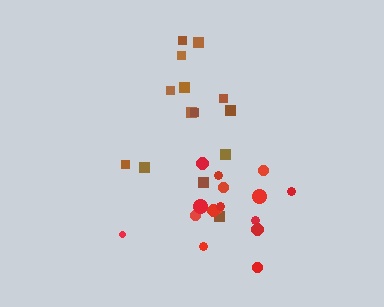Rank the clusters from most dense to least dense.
red, brown.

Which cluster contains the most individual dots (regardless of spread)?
Red (16).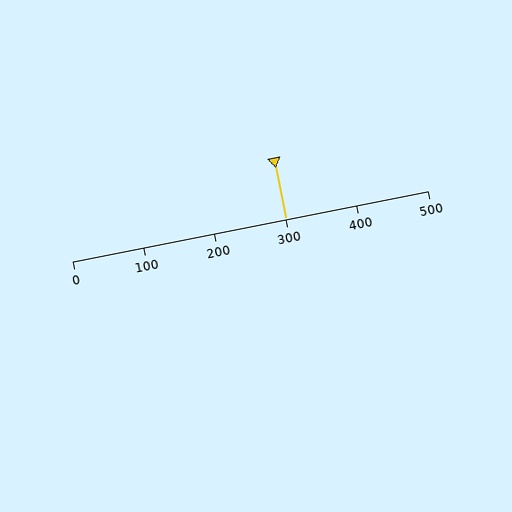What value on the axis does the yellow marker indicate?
The marker indicates approximately 300.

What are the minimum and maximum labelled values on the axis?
The axis runs from 0 to 500.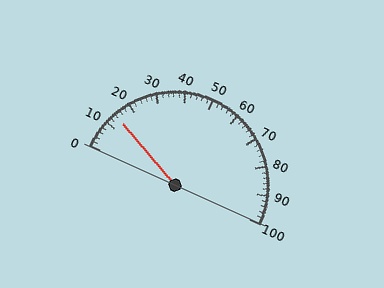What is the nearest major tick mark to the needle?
The nearest major tick mark is 10.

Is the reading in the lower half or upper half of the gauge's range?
The reading is in the lower half of the range (0 to 100).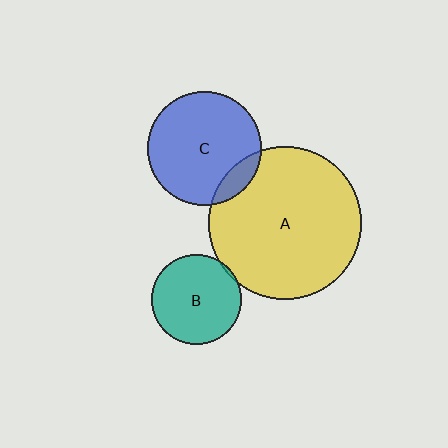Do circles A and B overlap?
Yes.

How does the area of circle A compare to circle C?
Approximately 1.8 times.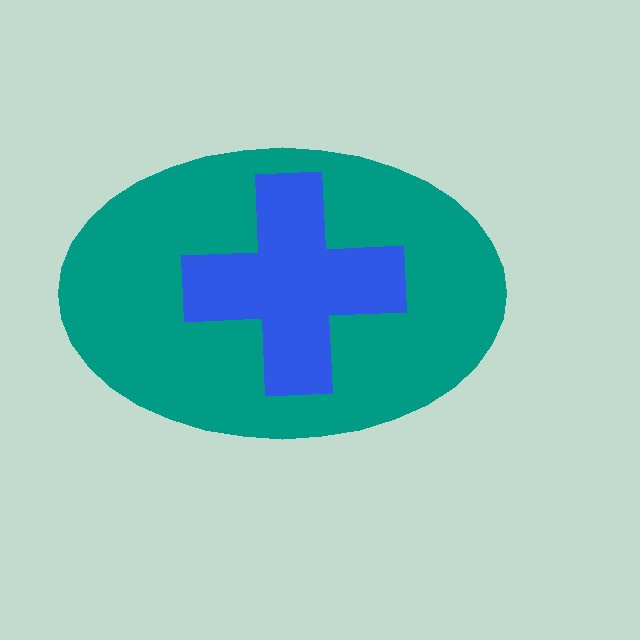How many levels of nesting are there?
2.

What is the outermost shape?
The teal ellipse.